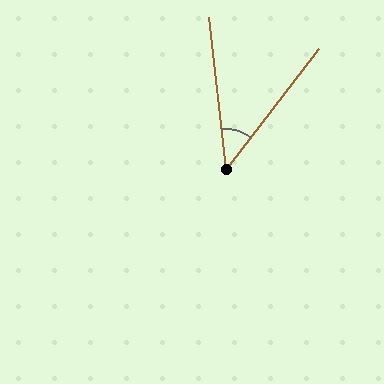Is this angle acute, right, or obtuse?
It is acute.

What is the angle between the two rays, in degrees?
Approximately 44 degrees.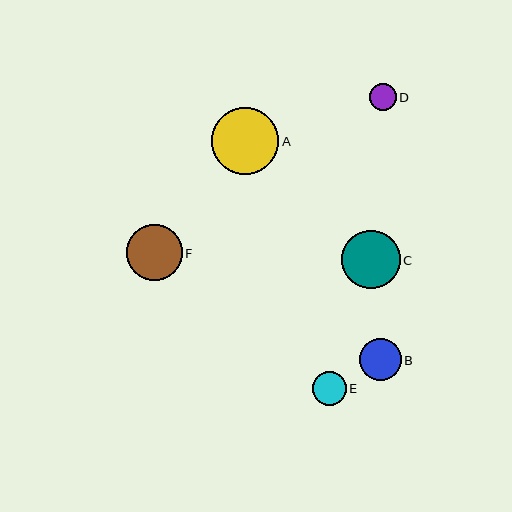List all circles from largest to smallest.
From largest to smallest: A, C, F, B, E, D.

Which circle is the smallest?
Circle D is the smallest with a size of approximately 27 pixels.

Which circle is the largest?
Circle A is the largest with a size of approximately 68 pixels.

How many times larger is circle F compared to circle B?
Circle F is approximately 1.3 times the size of circle B.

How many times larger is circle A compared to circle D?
Circle A is approximately 2.5 times the size of circle D.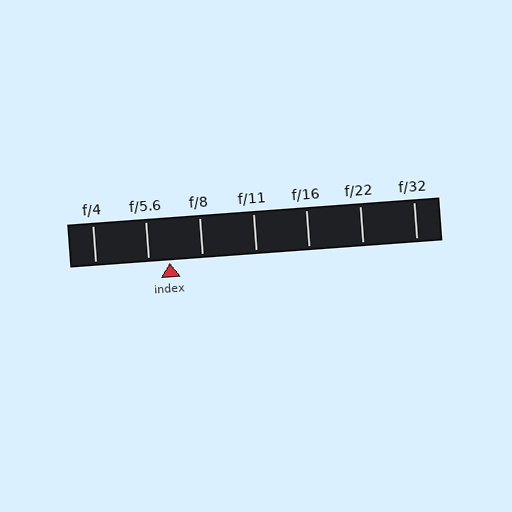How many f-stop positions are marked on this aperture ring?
There are 7 f-stop positions marked.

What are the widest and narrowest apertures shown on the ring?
The widest aperture shown is f/4 and the narrowest is f/32.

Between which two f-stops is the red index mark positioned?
The index mark is between f/5.6 and f/8.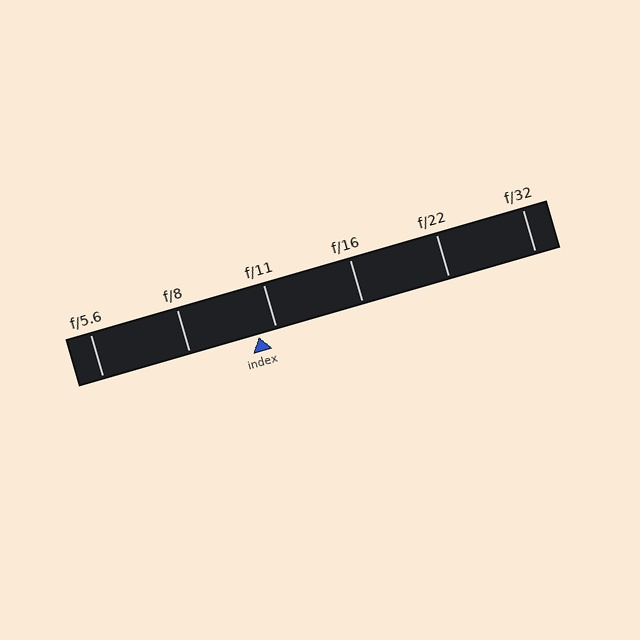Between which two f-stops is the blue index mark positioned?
The index mark is between f/8 and f/11.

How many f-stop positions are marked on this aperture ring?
There are 6 f-stop positions marked.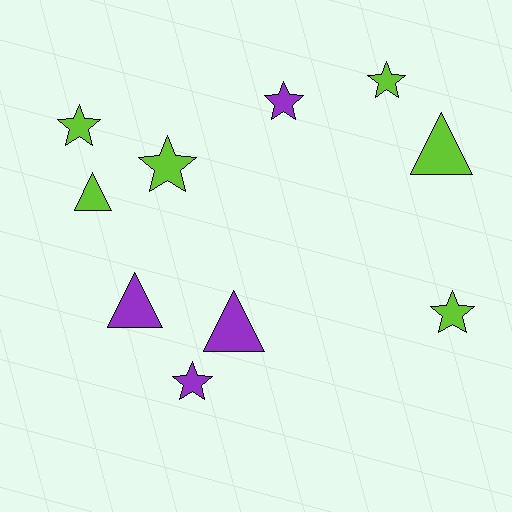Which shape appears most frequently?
Star, with 6 objects.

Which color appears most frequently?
Lime, with 6 objects.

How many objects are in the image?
There are 10 objects.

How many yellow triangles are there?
There are no yellow triangles.